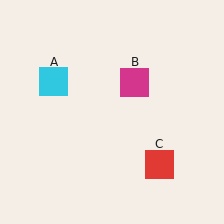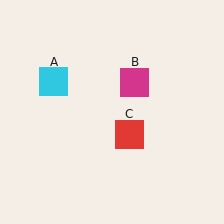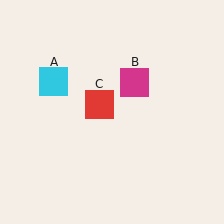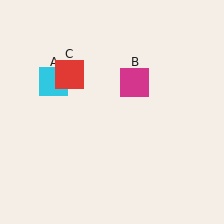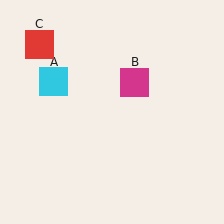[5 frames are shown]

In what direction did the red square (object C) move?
The red square (object C) moved up and to the left.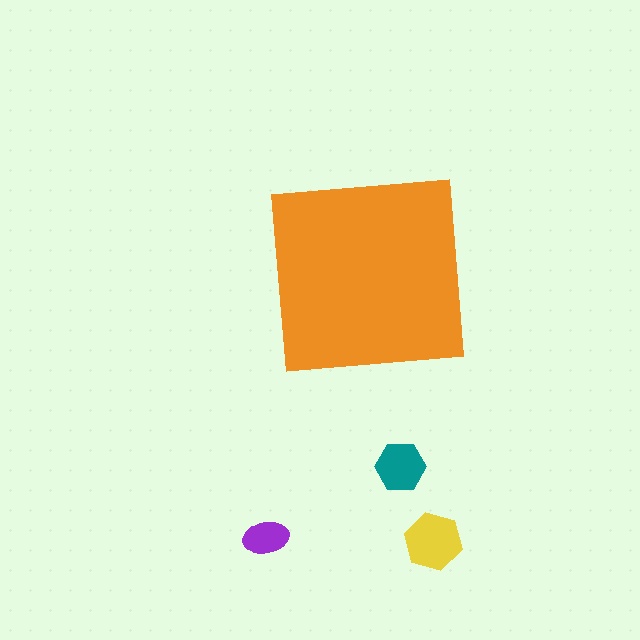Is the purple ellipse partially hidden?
No, the purple ellipse is fully visible.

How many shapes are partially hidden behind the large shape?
0 shapes are partially hidden.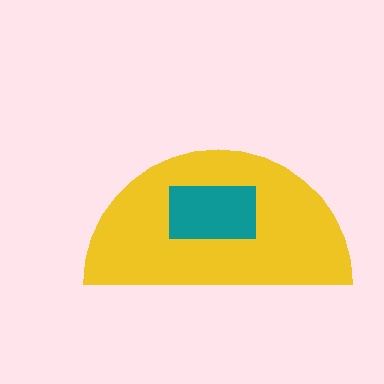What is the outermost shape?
The yellow semicircle.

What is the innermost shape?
The teal rectangle.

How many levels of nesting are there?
2.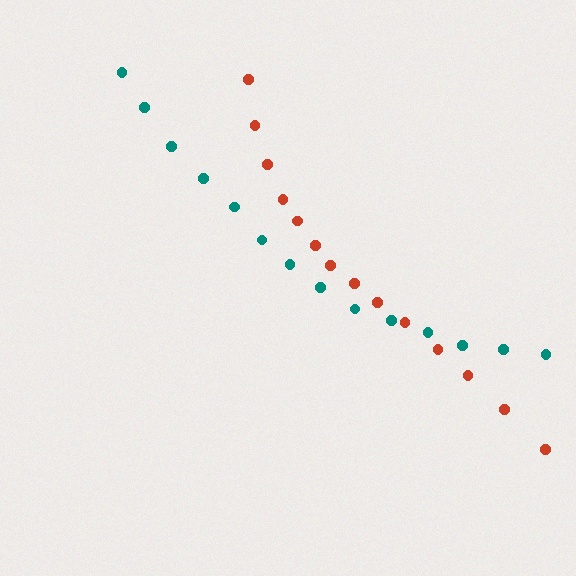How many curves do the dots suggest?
There are 2 distinct paths.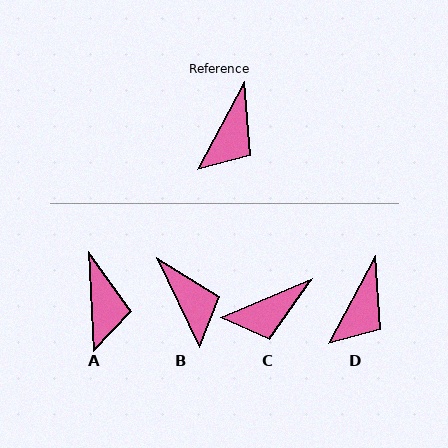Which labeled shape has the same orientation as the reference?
D.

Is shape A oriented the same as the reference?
No, it is off by about 31 degrees.